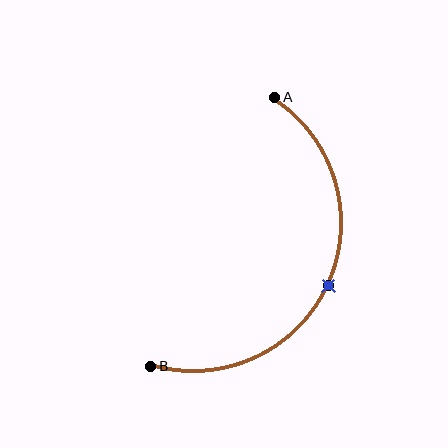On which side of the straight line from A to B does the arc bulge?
The arc bulges to the right of the straight line connecting A and B.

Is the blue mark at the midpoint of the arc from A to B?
Yes. The blue mark lies on the arc at equal arc-length from both A and B — it is the arc midpoint.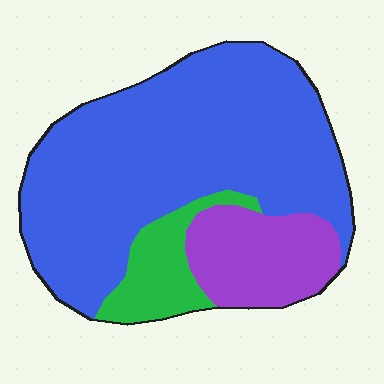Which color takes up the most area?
Blue, at roughly 70%.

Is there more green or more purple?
Purple.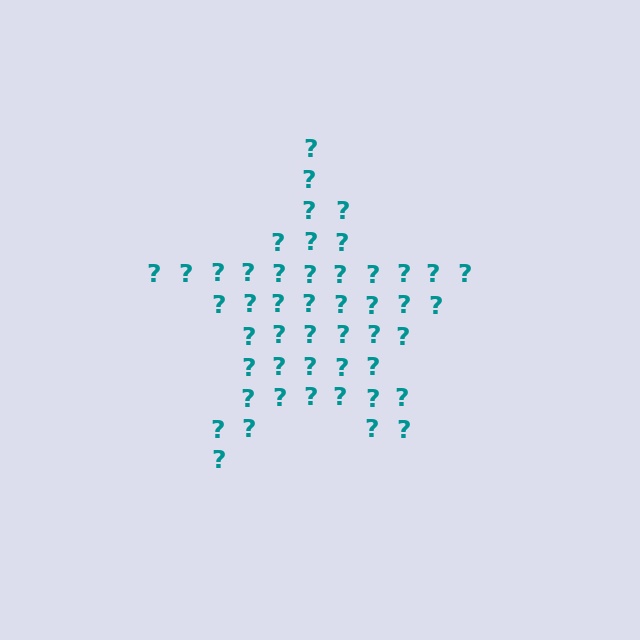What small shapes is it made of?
It is made of small question marks.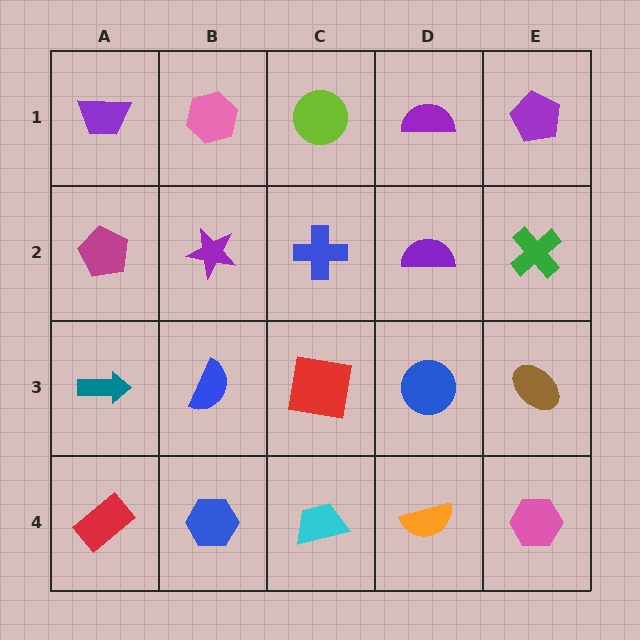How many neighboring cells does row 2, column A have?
3.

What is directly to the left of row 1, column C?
A pink hexagon.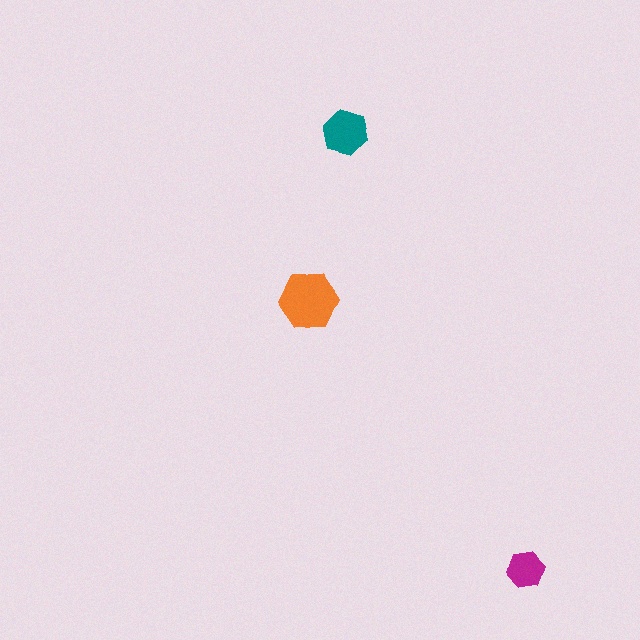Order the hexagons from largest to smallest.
the orange one, the teal one, the magenta one.